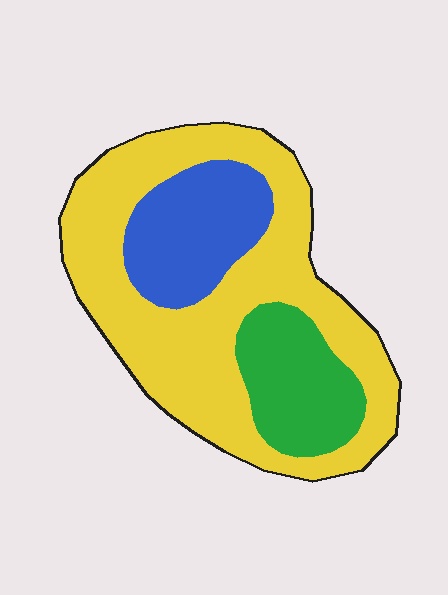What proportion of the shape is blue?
Blue covers about 20% of the shape.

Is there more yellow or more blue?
Yellow.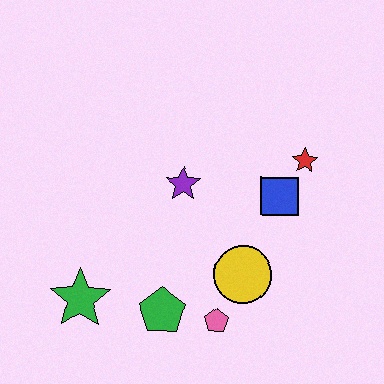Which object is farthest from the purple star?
The green star is farthest from the purple star.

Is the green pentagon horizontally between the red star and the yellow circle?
No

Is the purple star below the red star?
Yes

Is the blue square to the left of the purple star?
No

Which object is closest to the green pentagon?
The pink pentagon is closest to the green pentagon.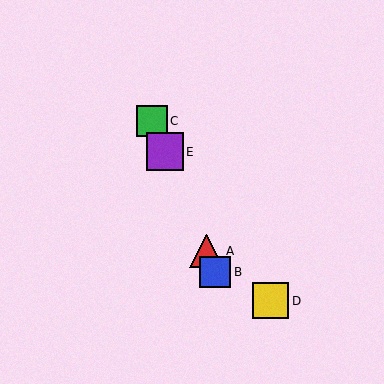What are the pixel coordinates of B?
Object B is at (215, 272).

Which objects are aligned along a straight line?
Objects A, B, C, E are aligned along a straight line.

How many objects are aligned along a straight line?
4 objects (A, B, C, E) are aligned along a straight line.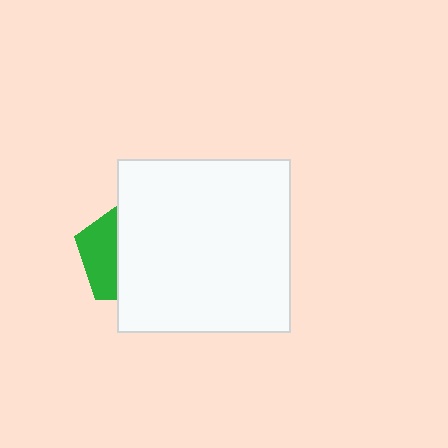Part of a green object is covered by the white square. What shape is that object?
It is a pentagon.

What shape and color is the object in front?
The object in front is a white square.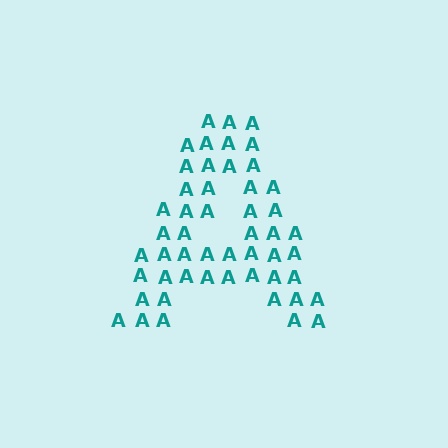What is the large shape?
The large shape is the letter A.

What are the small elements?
The small elements are letter A's.